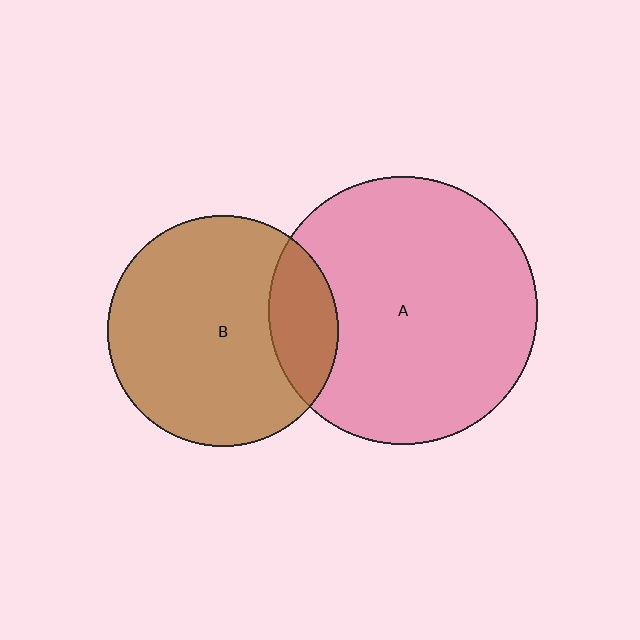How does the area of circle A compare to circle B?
Approximately 1.4 times.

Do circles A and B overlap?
Yes.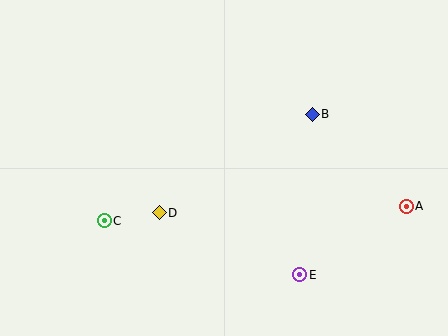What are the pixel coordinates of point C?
Point C is at (104, 221).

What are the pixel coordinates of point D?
Point D is at (159, 213).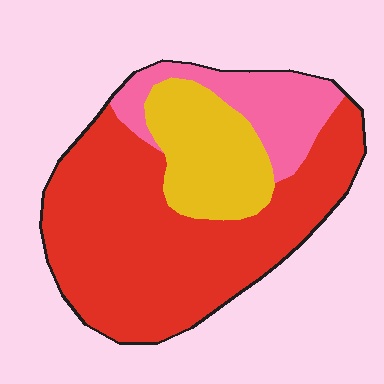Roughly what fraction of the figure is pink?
Pink takes up between a sixth and a third of the figure.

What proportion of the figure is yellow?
Yellow takes up about one fifth (1/5) of the figure.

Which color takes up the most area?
Red, at roughly 60%.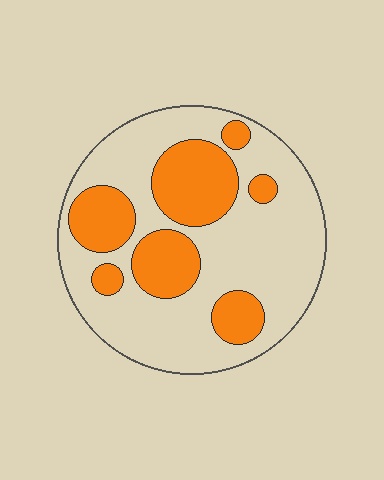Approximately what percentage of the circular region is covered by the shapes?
Approximately 30%.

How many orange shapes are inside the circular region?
7.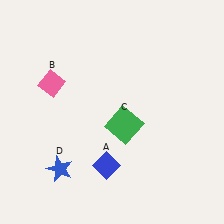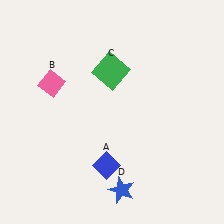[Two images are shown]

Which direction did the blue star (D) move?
The blue star (D) moved right.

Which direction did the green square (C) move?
The green square (C) moved up.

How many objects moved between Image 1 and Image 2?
2 objects moved between the two images.